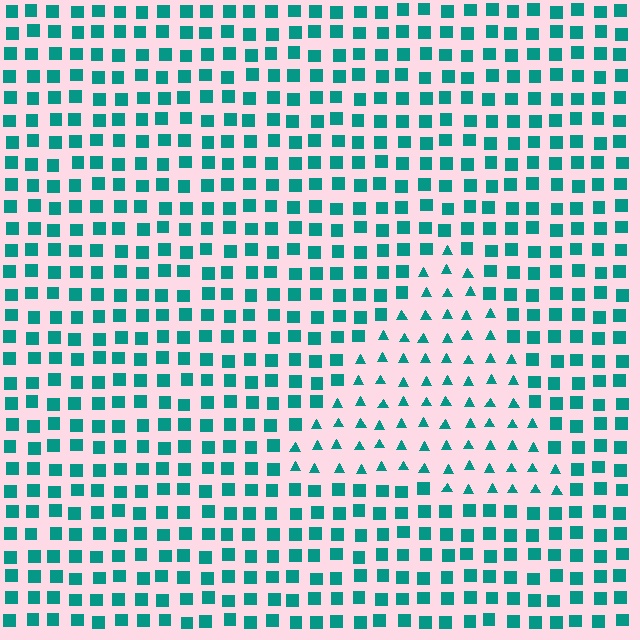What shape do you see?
I see a triangle.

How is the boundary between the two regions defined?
The boundary is defined by a change in element shape: triangles inside vs. squares outside. All elements share the same color and spacing.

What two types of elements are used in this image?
The image uses triangles inside the triangle region and squares outside it.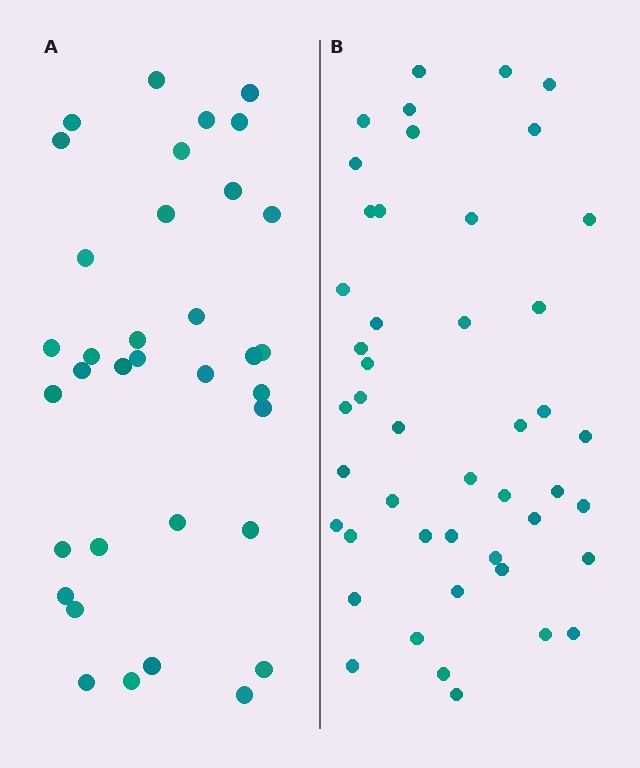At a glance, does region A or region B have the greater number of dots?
Region B (the right region) has more dots.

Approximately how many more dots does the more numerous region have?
Region B has roughly 12 or so more dots than region A.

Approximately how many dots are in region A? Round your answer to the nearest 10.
About 40 dots. (The exact count is 35, which rounds to 40.)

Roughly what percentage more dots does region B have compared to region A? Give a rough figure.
About 30% more.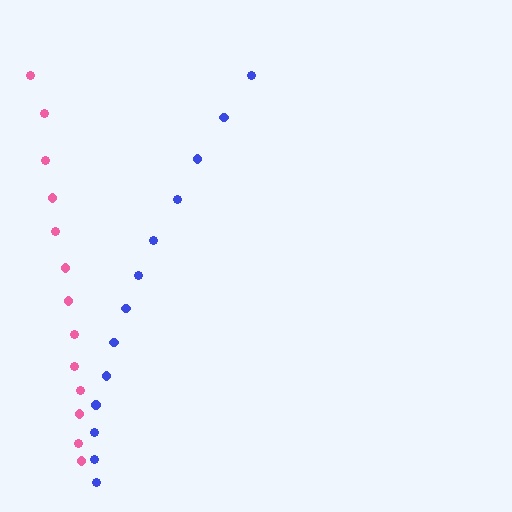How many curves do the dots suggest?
There are 2 distinct paths.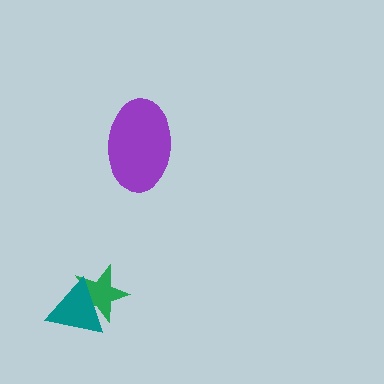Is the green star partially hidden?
Yes, it is partially covered by another shape.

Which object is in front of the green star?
The teal triangle is in front of the green star.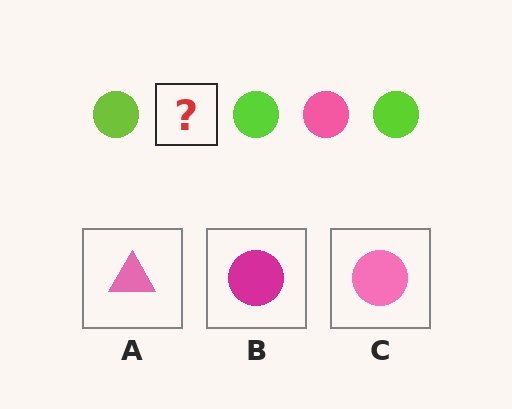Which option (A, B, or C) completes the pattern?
C.